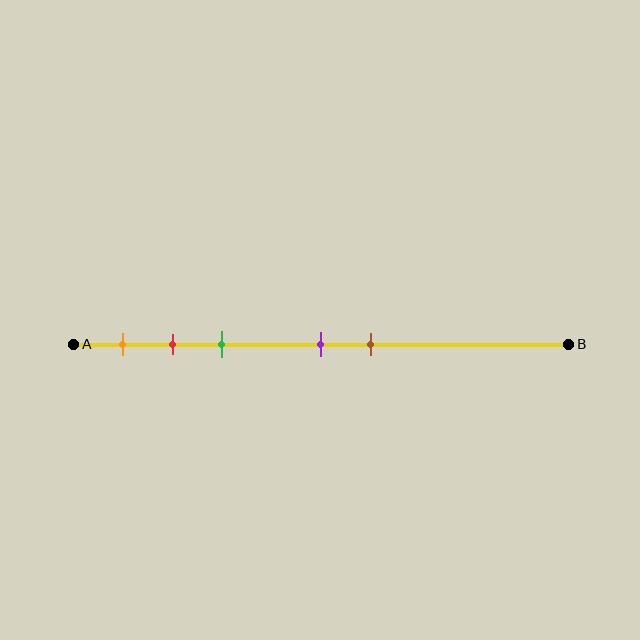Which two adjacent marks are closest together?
The red and green marks are the closest adjacent pair.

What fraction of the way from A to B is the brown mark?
The brown mark is approximately 60% (0.6) of the way from A to B.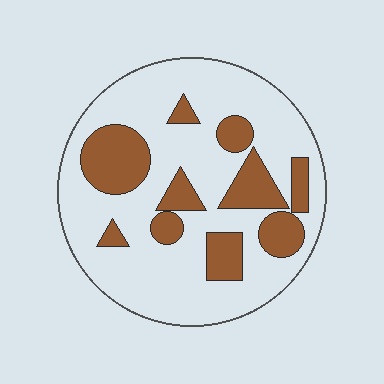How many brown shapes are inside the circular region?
10.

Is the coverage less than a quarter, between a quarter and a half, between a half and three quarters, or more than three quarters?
Between a quarter and a half.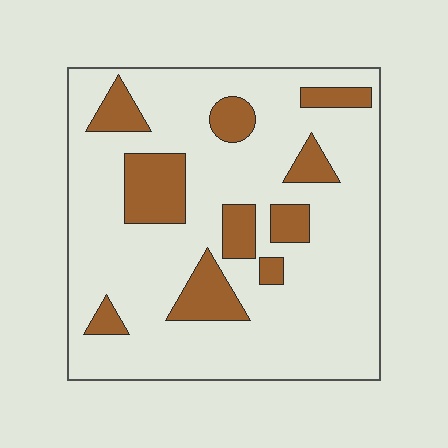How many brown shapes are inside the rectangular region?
10.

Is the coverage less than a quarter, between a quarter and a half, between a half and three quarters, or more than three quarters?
Less than a quarter.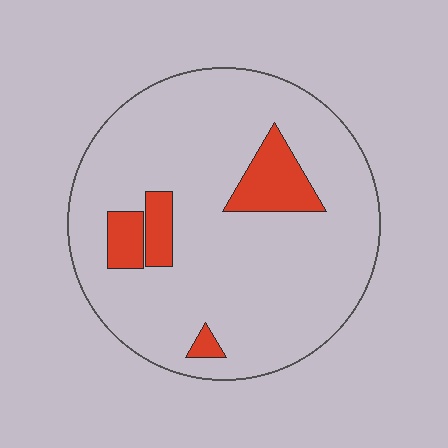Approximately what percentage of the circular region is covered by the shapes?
Approximately 15%.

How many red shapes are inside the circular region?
4.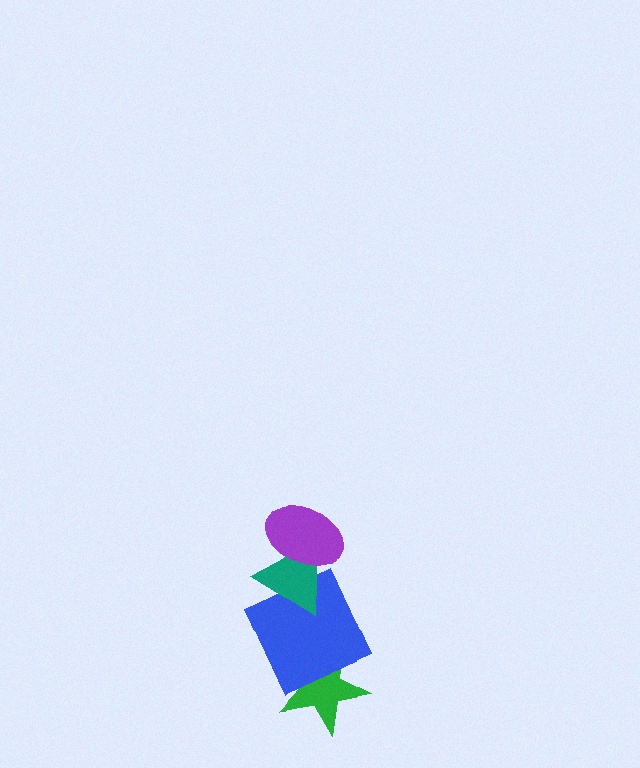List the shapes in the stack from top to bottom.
From top to bottom: the purple ellipse, the teal triangle, the blue square, the green star.